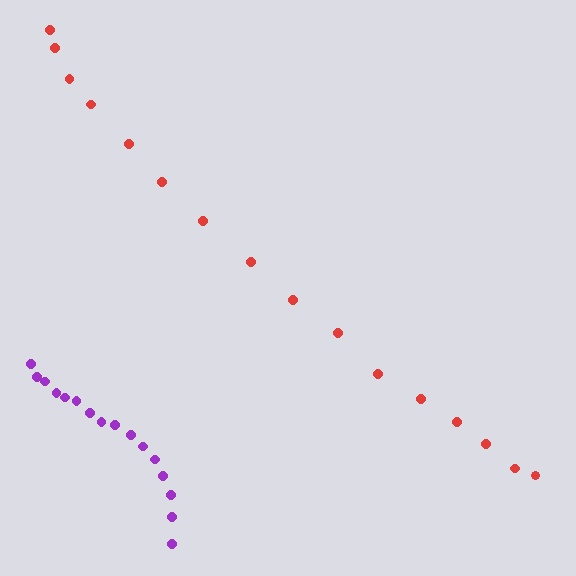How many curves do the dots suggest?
There are 2 distinct paths.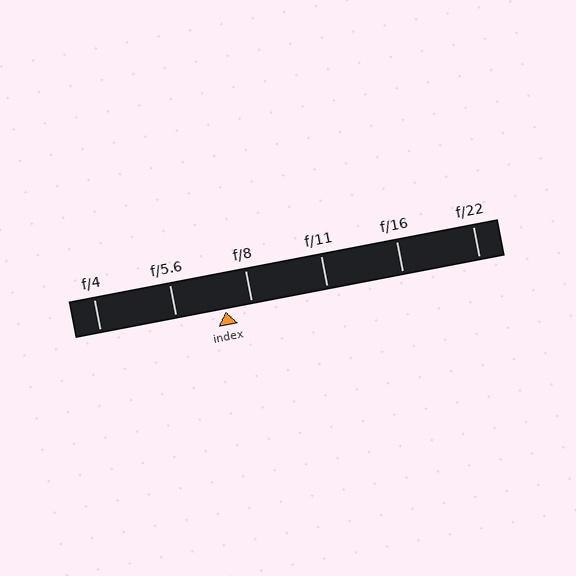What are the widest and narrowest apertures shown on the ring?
The widest aperture shown is f/4 and the narrowest is f/22.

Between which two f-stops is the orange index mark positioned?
The index mark is between f/5.6 and f/8.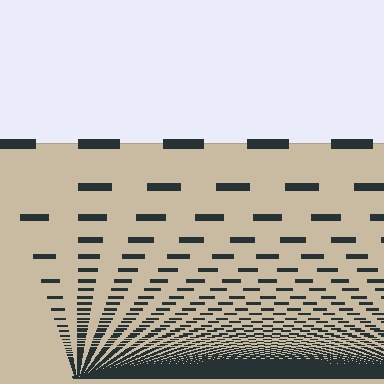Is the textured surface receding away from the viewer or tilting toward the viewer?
The surface appears to tilt toward the viewer. Texture elements get larger and sparser toward the top.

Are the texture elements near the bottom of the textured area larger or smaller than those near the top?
Smaller. The gradient is inverted — elements near the bottom are smaller and denser.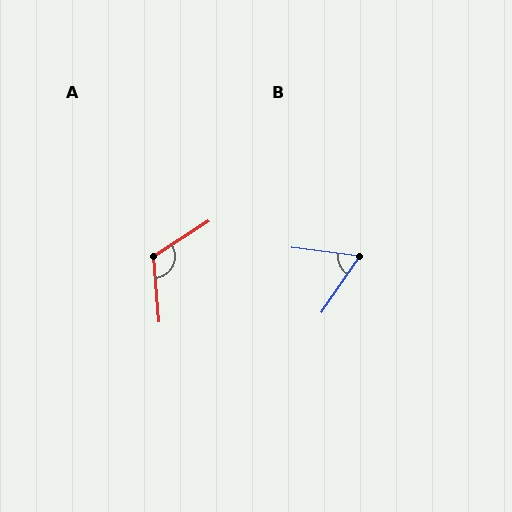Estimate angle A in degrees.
Approximately 118 degrees.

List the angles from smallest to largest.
B (63°), A (118°).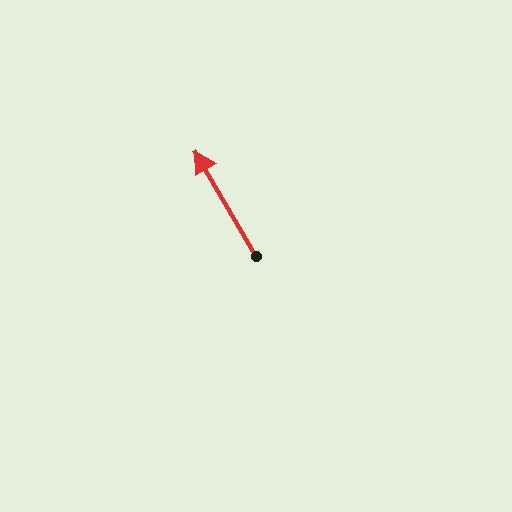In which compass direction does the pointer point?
Northwest.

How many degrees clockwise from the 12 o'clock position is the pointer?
Approximately 330 degrees.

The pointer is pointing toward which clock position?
Roughly 11 o'clock.